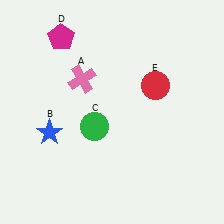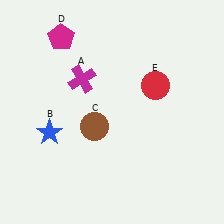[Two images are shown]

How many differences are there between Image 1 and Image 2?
There are 2 differences between the two images.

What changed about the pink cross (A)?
In Image 1, A is pink. In Image 2, it changed to magenta.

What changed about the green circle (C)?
In Image 1, C is green. In Image 2, it changed to brown.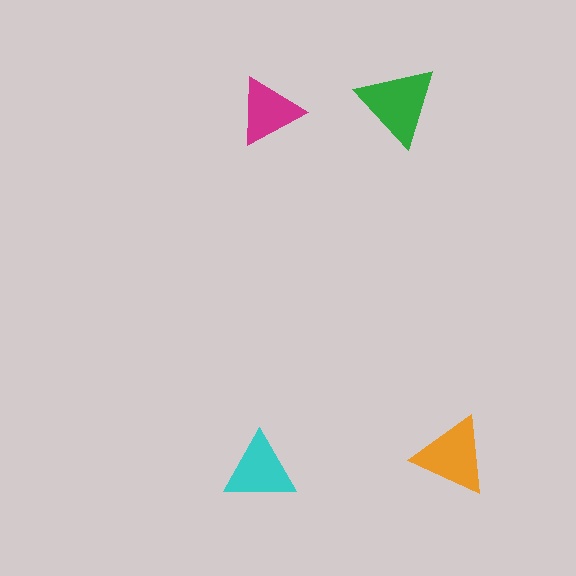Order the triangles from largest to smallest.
the green one, the orange one, the cyan one, the magenta one.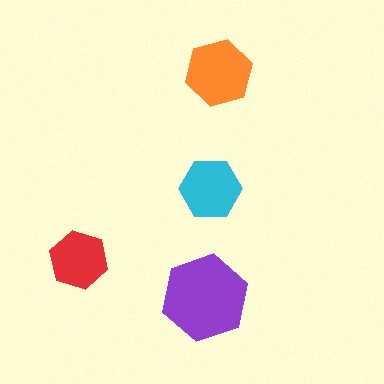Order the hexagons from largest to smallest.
the purple one, the orange one, the cyan one, the red one.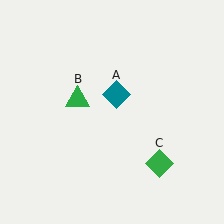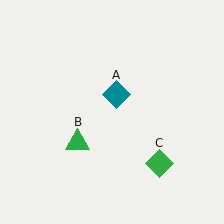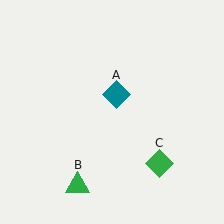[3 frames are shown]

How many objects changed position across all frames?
1 object changed position: green triangle (object B).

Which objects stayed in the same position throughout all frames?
Teal diamond (object A) and green diamond (object C) remained stationary.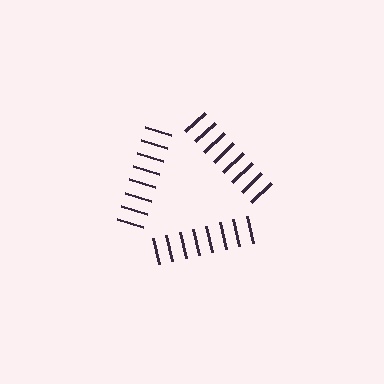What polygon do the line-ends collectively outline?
An illusory triangle — the line segments terminate on its edges but no continuous stroke is drawn.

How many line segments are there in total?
24 — 8 along each of the 3 edges.